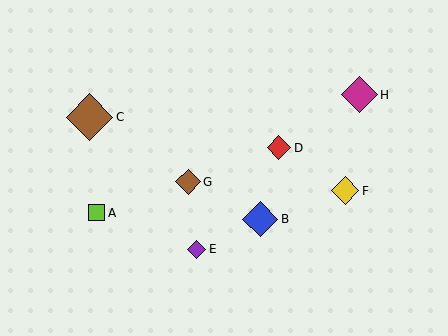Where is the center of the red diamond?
The center of the red diamond is at (279, 148).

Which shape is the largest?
The brown diamond (labeled C) is the largest.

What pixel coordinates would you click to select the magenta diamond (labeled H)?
Click at (359, 95) to select the magenta diamond H.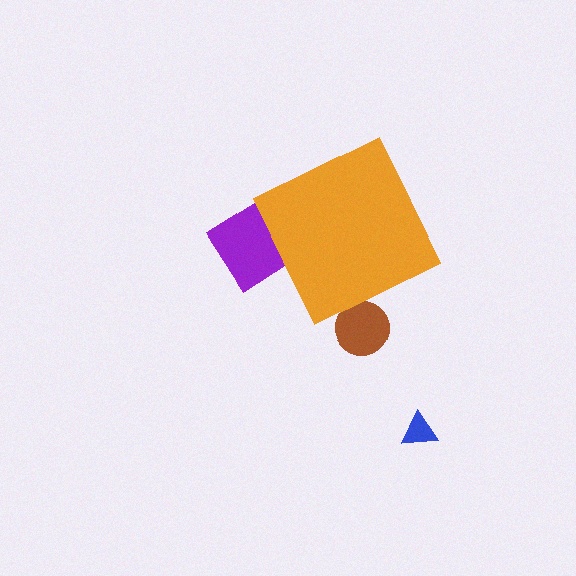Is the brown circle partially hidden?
Yes, the brown circle is partially hidden behind the orange diamond.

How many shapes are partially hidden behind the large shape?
2 shapes are partially hidden.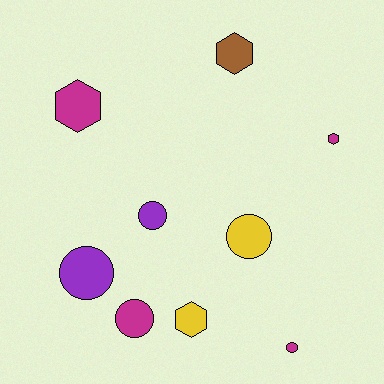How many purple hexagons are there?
There are no purple hexagons.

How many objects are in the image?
There are 9 objects.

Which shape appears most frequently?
Circle, with 5 objects.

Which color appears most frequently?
Magenta, with 4 objects.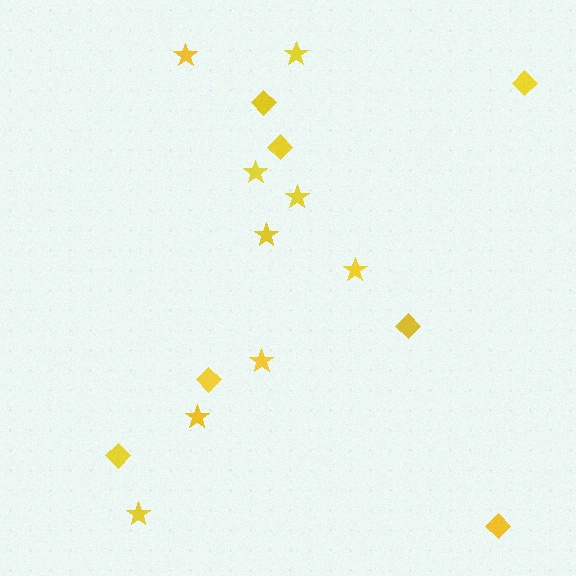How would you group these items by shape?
There are 2 groups: one group of diamonds (7) and one group of stars (9).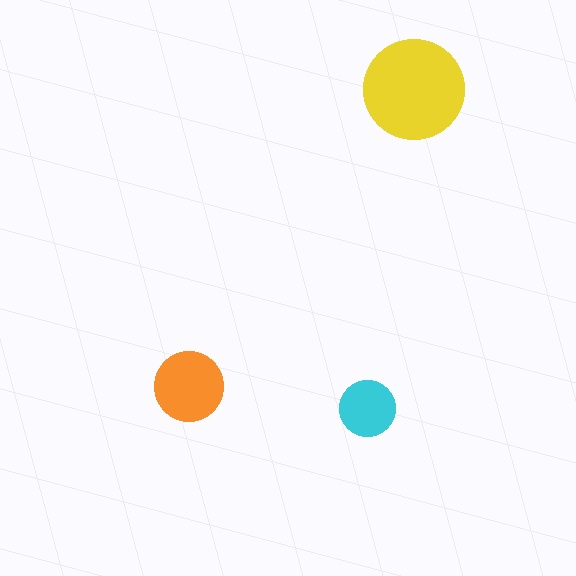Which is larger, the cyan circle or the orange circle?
The orange one.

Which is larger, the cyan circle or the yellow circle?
The yellow one.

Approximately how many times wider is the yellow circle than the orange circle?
About 1.5 times wider.